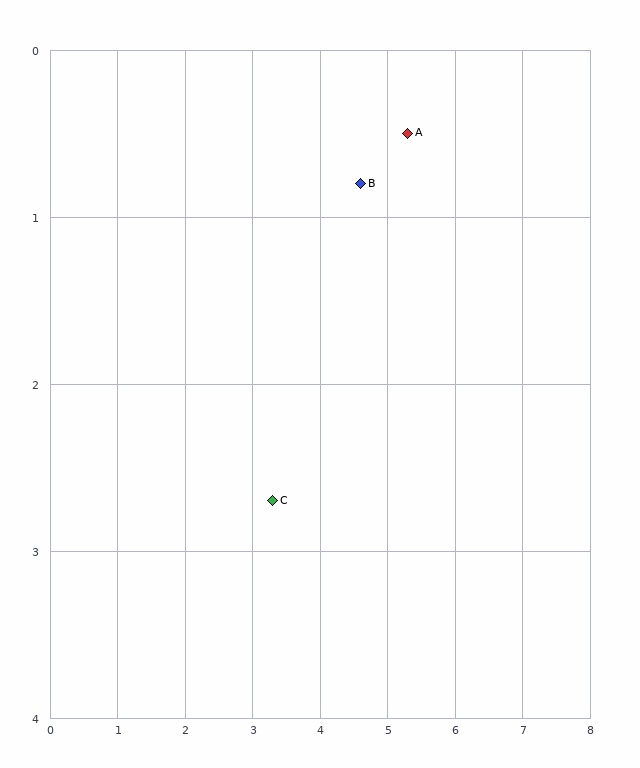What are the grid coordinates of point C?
Point C is at approximately (3.3, 2.7).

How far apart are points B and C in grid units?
Points B and C are about 2.3 grid units apart.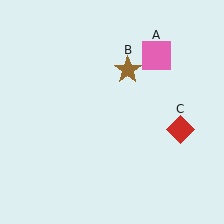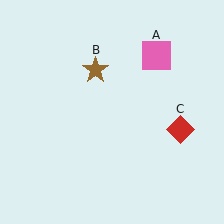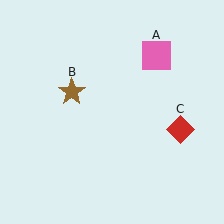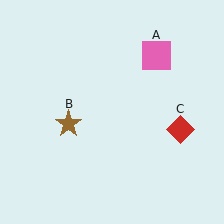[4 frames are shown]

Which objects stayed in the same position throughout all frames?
Pink square (object A) and red diamond (object C) remained stationary.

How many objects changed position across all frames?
1 object changed position: brown star (object B).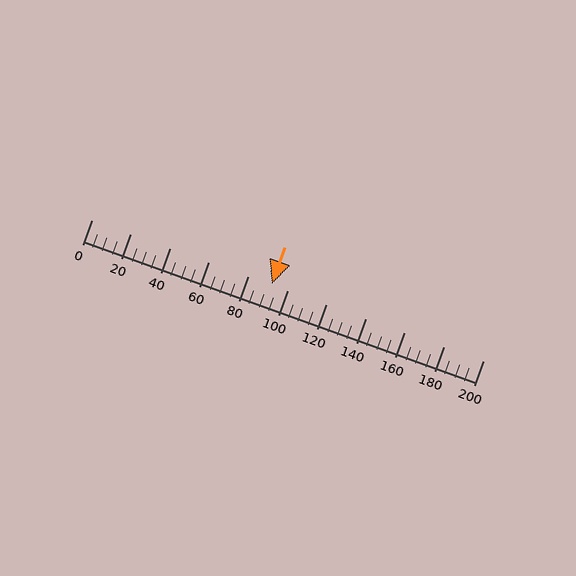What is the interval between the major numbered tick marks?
The major tick marks are spaced 20 units apart.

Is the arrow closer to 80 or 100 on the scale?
The arrow is closer to 100.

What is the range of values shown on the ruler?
The ruler shows values from 0 to 200.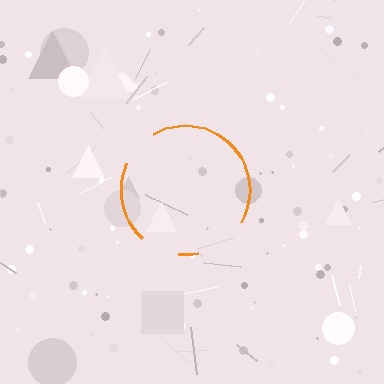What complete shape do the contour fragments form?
The contour fragments form a circle.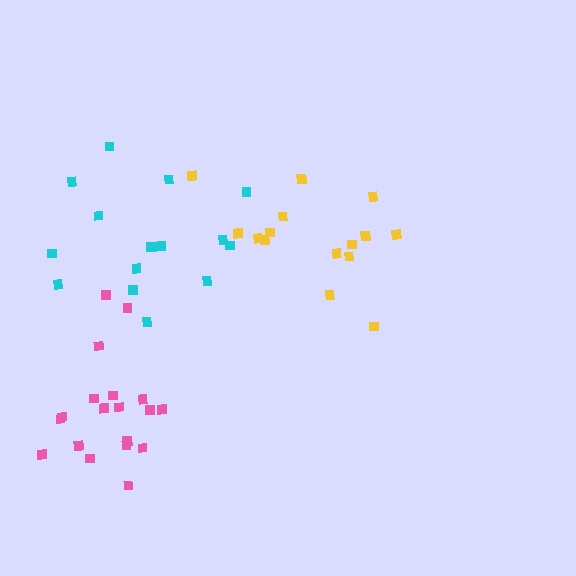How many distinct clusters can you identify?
There are 3 distinct clusters.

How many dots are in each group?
Group 1: 19 dots, Group 2: 15 dots, Group 3: 15 dots (49 total).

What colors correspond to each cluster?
The clusters are colored: pink, yellow, cyan.